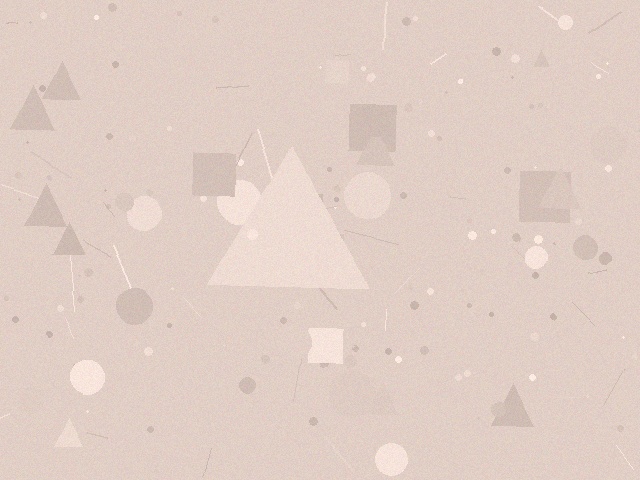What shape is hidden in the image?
A triangle is hidden in the image.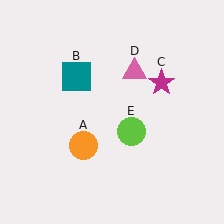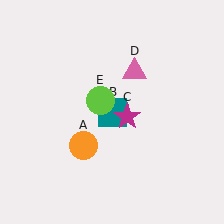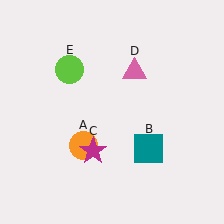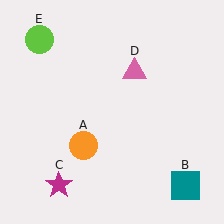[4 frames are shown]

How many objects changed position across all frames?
3 objects changed position: teal square (object B), magenta star (object C), lime circle (object E).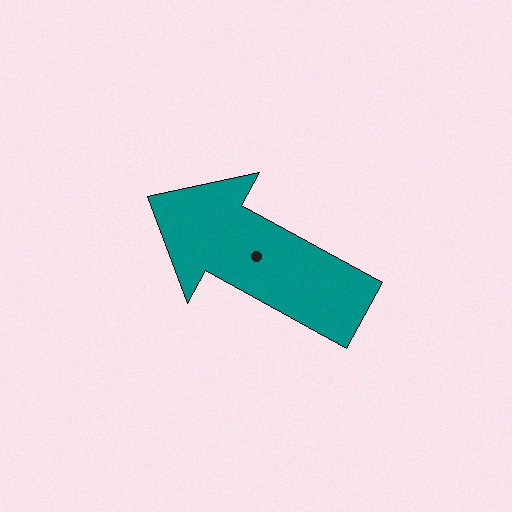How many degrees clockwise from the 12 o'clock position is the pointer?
Approximately 299 degrees.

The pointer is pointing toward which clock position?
Roughly 10 o'clock.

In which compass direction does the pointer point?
Northwest.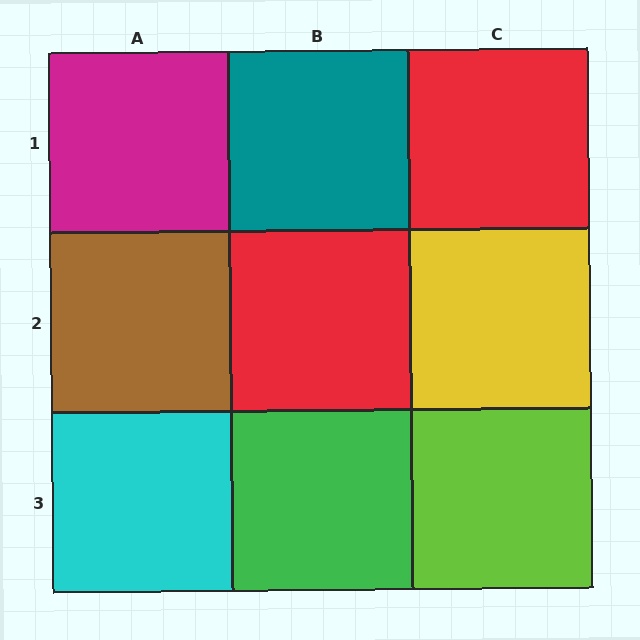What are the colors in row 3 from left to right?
Cyan, green, lime.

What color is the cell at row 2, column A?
Brown.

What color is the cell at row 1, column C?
Red.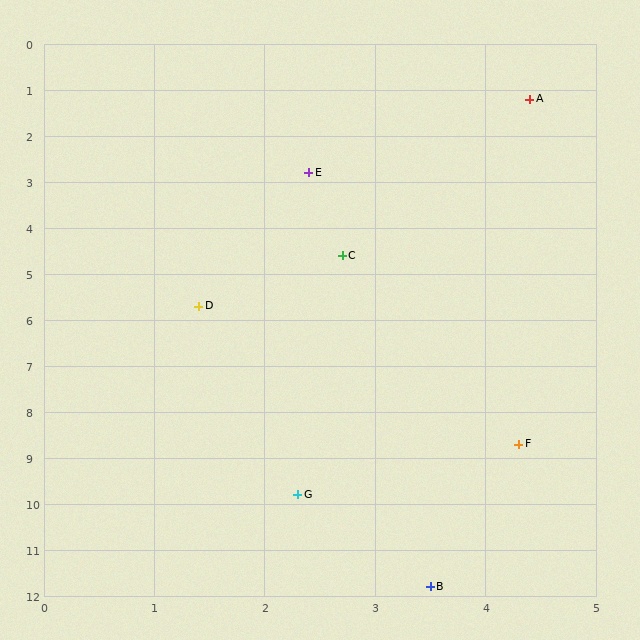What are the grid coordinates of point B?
Point B is at approximately (3.5, 11.8).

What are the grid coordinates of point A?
Point A is at approximately (4.4, 1.2).